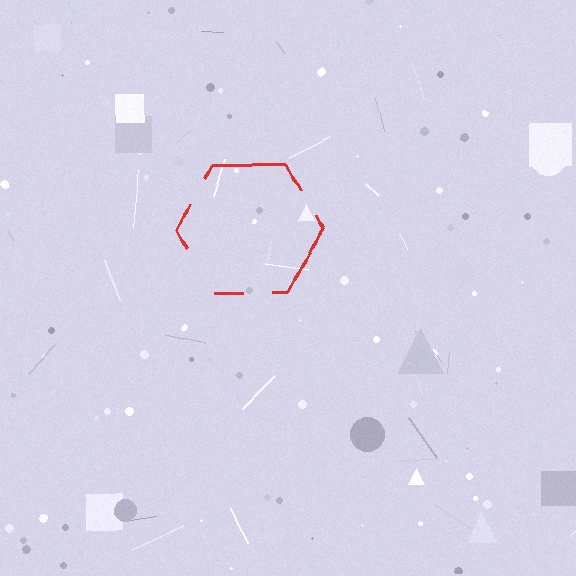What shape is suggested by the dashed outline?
The dashed outline suggests a hexagon.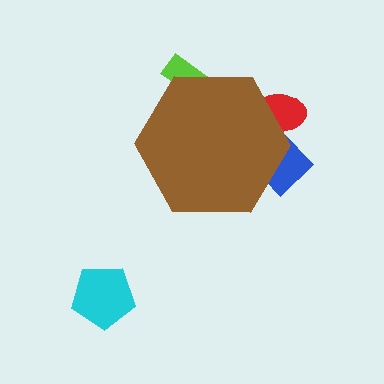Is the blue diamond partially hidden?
Yes, the blue diamond is partially hidden behind the brown hexagon.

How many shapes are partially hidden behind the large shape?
3 shapes are partially hidden.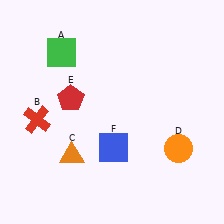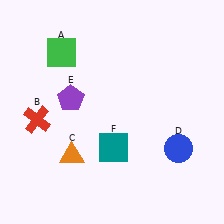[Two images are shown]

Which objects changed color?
D changed from orange to blue. E changed from red to purple. F changed from blue to teal.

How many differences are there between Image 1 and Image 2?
There are 3 differences between the two images.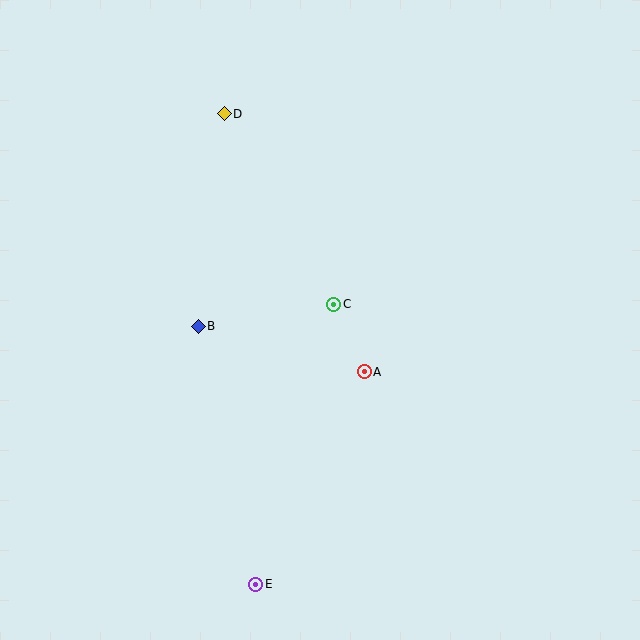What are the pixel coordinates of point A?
Point A is at (364, 372).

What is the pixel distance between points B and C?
The distance between B and C is 137 pixels.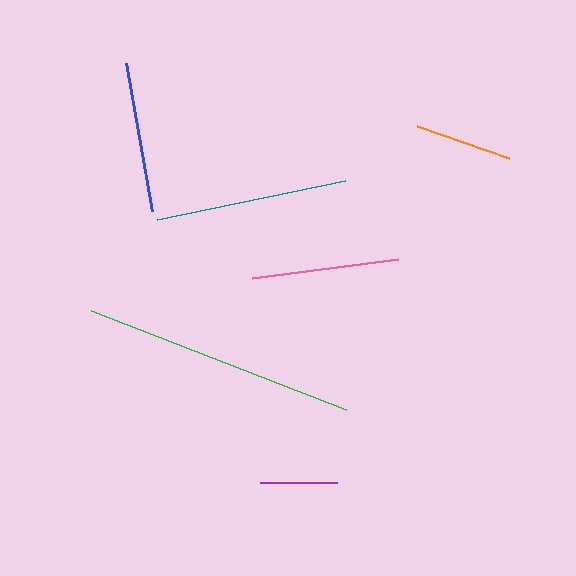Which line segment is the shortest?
The purple line is the shortest at approximately 77 pixels.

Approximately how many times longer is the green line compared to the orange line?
The green line is approximately 2.8 times the length of the orange line.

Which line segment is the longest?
The green line is the longest at approximately 273 pixels.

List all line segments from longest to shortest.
From longest to shortest: green, teal, blue, pink, orange, purple.